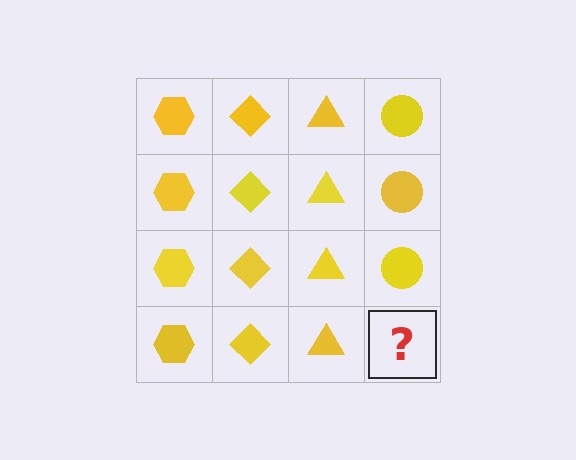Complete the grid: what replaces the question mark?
The question mark should be replaced with a yellow circle.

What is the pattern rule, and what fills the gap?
The rule is that each column has a consistent shape. The gap should be filled with a yellow circle.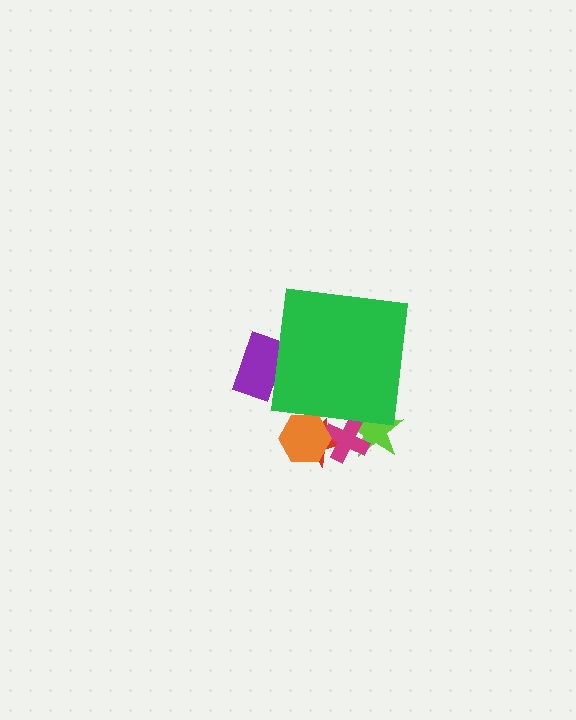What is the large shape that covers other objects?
A green square.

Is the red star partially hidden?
Yes, the red star is partially hidden behind the green square.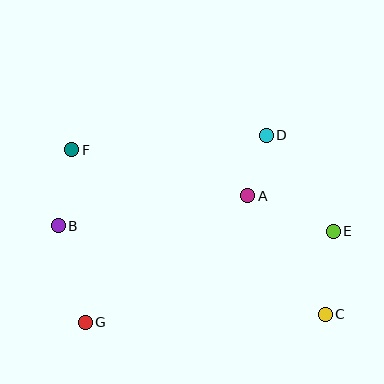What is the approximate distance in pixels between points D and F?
The distance between D and F is approximately 195 pixels.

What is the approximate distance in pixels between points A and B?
The distance between A and B is approximately 192 pixels.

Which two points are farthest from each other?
Points C and F are farthest from each other.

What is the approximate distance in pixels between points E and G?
The distance between E and G is approximately 264 pixels.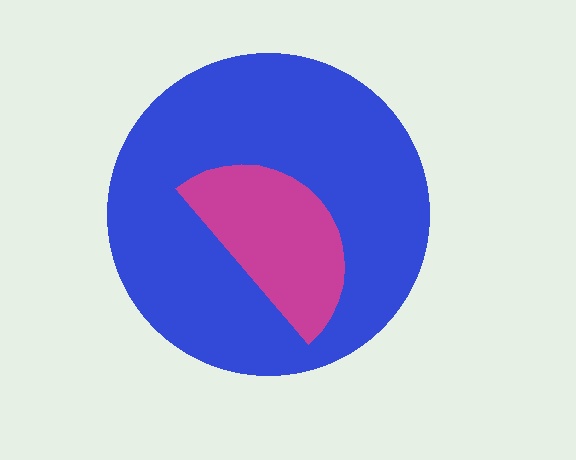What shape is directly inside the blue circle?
The magenta semicircle.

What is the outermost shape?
The blue circle.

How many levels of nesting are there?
2.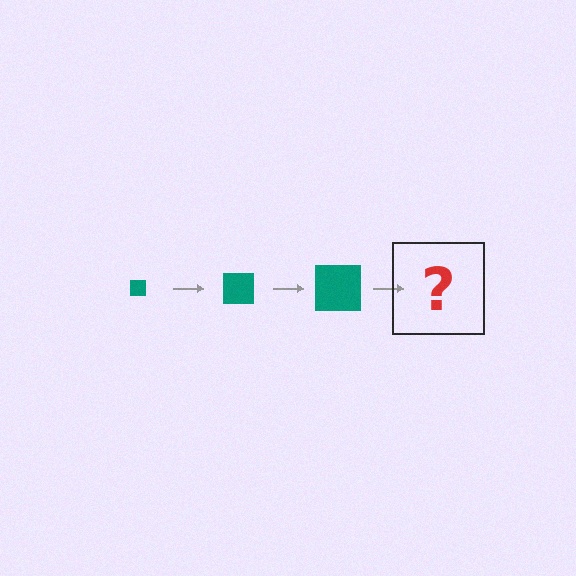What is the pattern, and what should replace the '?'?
The pattern is that the square gets progressively larger each step. The '?' should be a teal square, larger than the previous one.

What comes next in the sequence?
The next element should be a teal square, larger than the previous one.